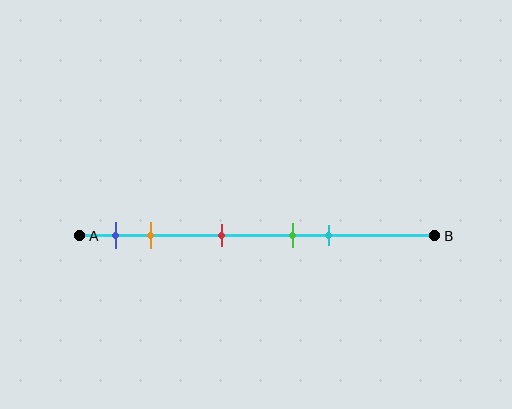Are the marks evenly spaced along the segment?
No, the marks are not evenly spaced.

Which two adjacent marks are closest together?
The green and cyan marks are the closest adjacent pair.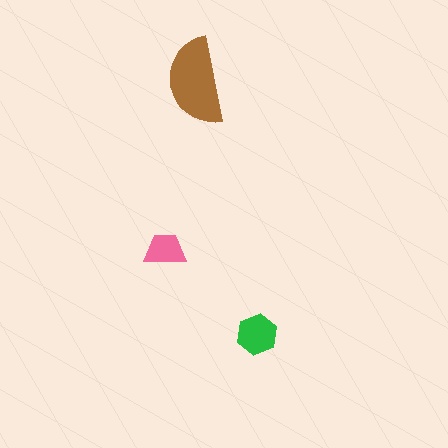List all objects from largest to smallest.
The brown semicircle, the green hexagon, the pink trapezoid.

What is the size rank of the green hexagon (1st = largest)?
2nd.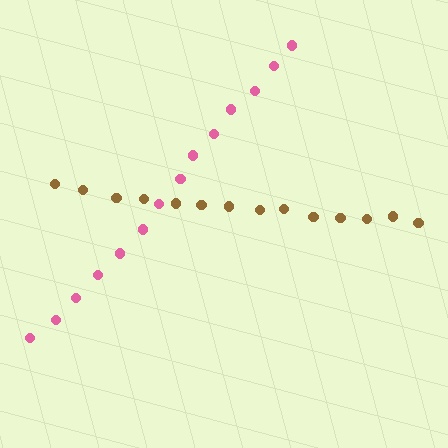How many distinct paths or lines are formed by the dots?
There are 2 distinct paths.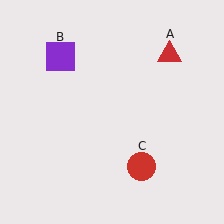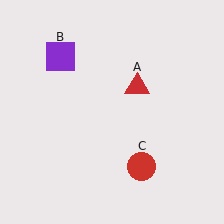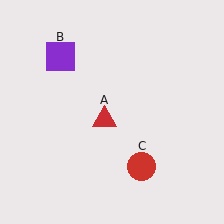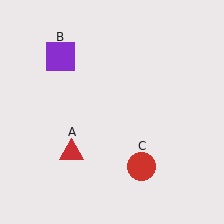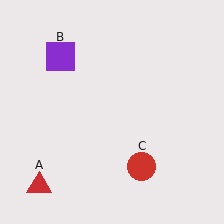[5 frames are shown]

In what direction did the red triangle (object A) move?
The red triangle (object A) moved down and to the left.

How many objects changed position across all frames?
1 object changed position: red triangle (object A).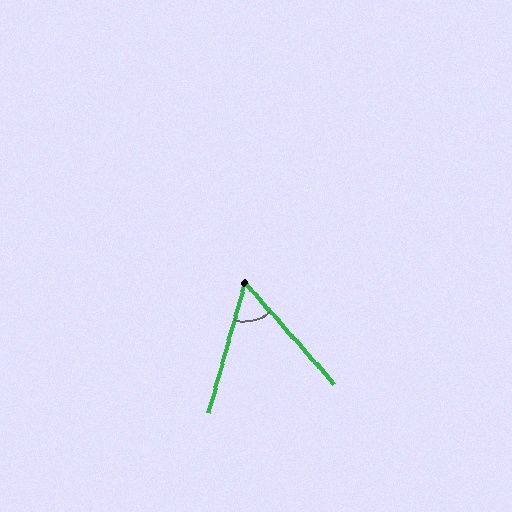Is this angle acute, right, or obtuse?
It is acute.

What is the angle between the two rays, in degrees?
Approximately 57 degrees.